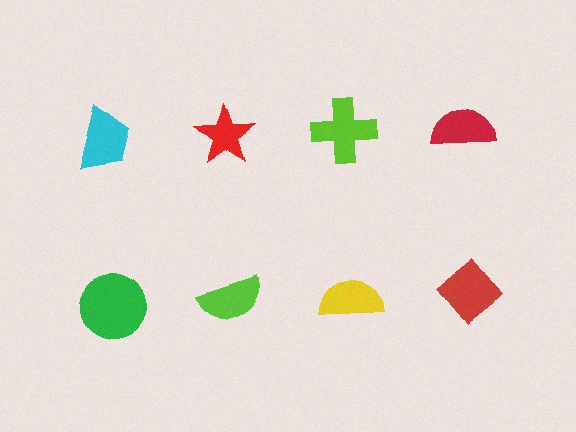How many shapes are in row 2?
4 shapes.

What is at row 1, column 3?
A lime cross.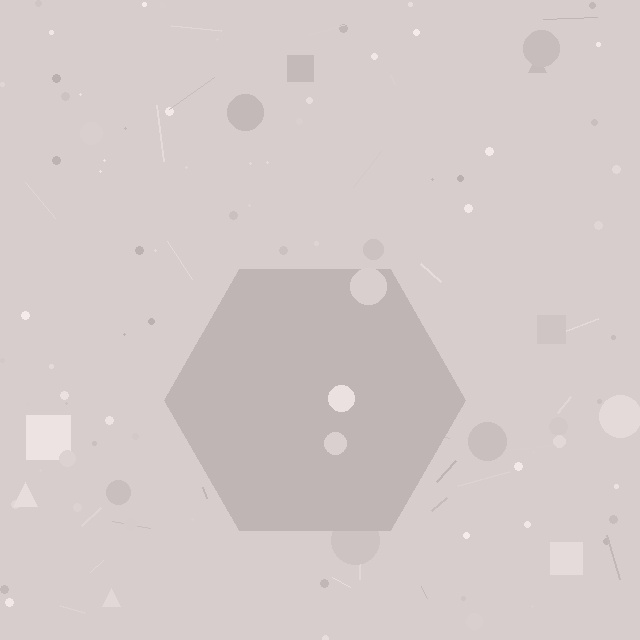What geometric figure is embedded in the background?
A hexagon is embedded in the background.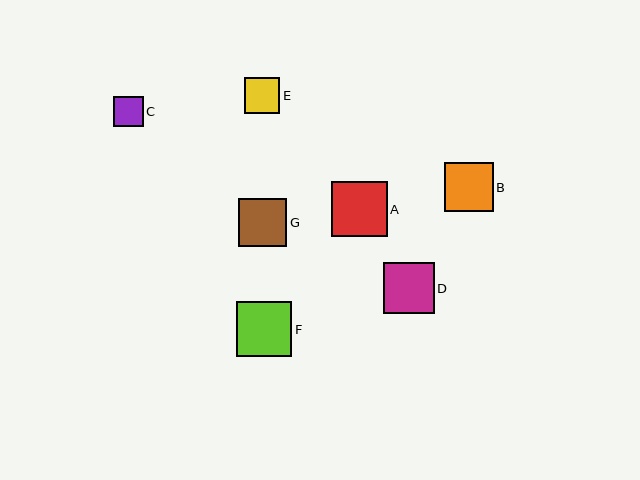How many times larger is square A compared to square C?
Square A is approximately 1.9 times the size of square C.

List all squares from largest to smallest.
From largest to smallest: A, F, D, B, G, E, C.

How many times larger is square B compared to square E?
Square B is approximately 1.4 times the size of square E.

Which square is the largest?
Square A is the largest with a size of approximately 56 pixels.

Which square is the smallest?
Square C is the smallest with a size of approximately 30 pixels.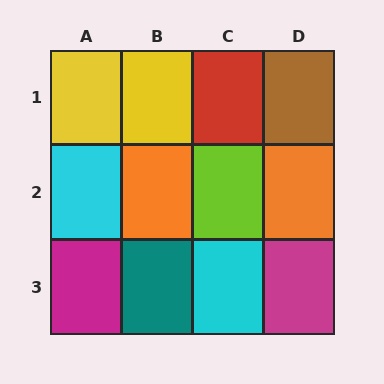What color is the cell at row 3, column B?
Teal.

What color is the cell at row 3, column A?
Magenta.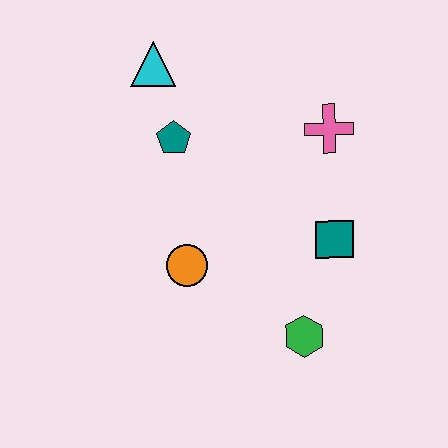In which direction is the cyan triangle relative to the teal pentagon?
The cyan triangle is above the teal pentagon.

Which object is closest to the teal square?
The green hexagon is closest to the teal square.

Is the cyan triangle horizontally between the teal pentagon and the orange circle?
No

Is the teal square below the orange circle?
No